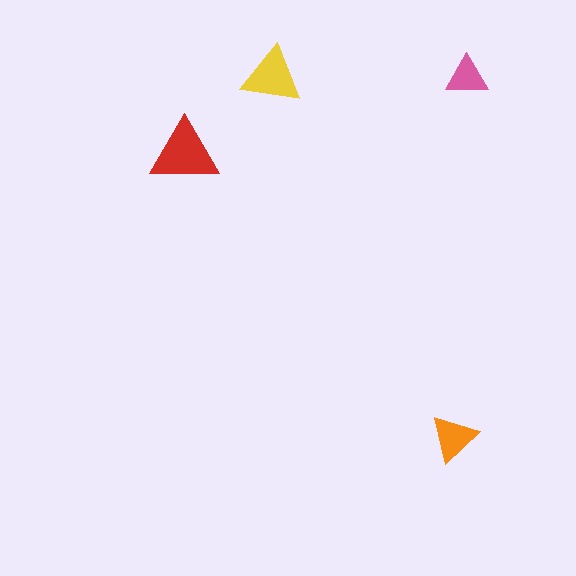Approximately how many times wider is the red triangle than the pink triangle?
About 1.5 times wider.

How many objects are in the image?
There are 4 objects in the image.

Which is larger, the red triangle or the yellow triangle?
The red one.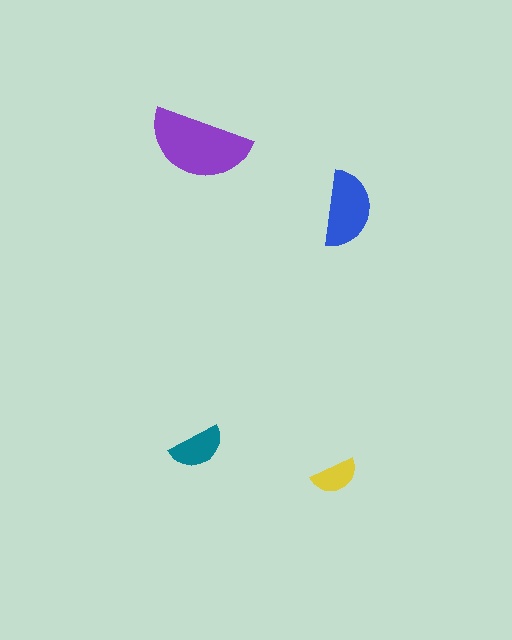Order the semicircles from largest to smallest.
the purple one, the blue one, the teal one, the yellow one.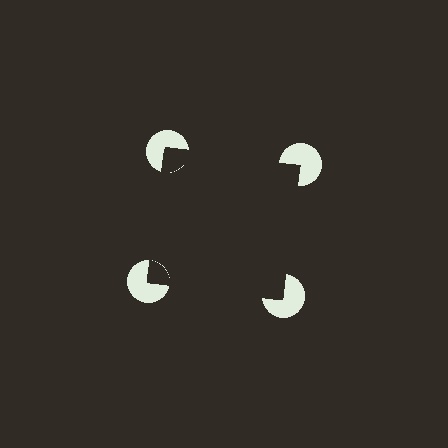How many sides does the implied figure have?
4 sides.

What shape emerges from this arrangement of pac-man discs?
An illusory square — its edges are inferred from the aligned wedge cuts in the pac-man discs, not physically drawn.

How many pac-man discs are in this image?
There are 4 — one at each vertex of the illusory square.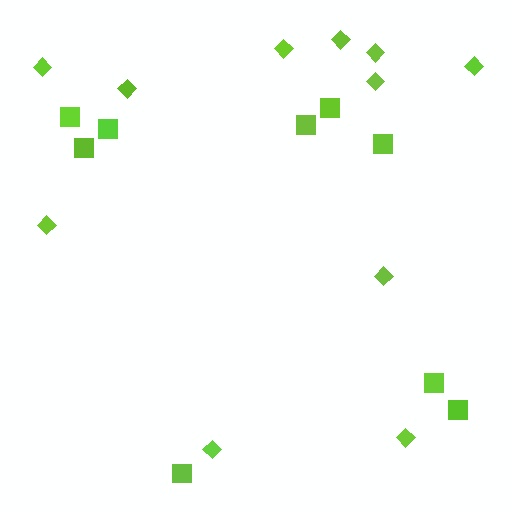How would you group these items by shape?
There are 2 groups: one group of diamonds (11) and one group of squares (9).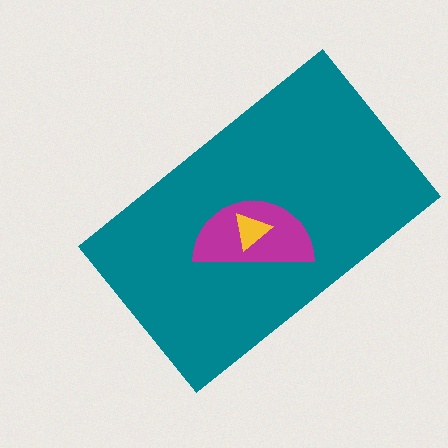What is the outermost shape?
The teal rectangle.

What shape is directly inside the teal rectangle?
The magenta semicircle.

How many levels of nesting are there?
3.